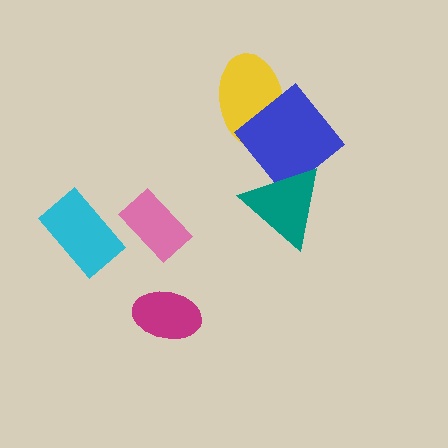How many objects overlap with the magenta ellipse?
0 objects overlap with the magenta ellipse.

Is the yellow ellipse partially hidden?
Yes, it is partially covered by another shape.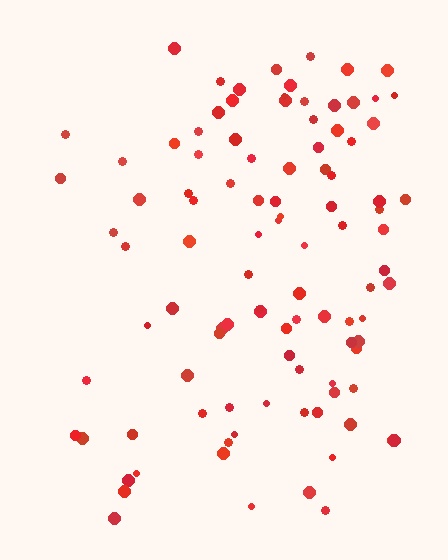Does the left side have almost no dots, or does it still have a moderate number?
Still a moderate number, just noticeably fewer than the right.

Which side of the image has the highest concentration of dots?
The right.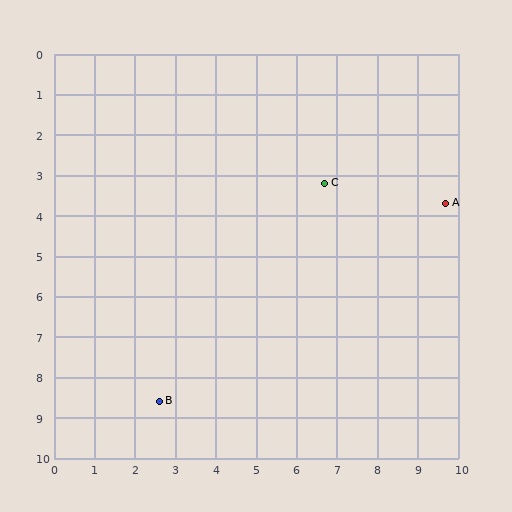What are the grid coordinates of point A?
Point A is at approximately (9.7, 3.7).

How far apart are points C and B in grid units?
Points C and B are about 6.8 grid units apart.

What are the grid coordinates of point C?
Point C is at approximately (6.7, 3.2).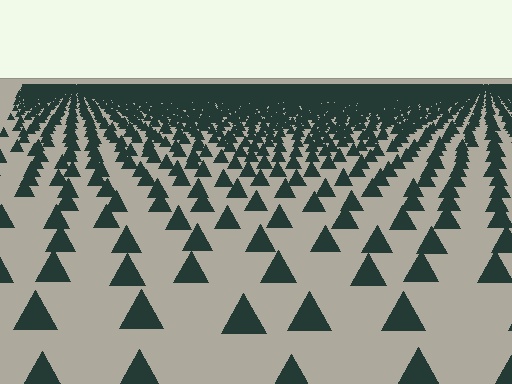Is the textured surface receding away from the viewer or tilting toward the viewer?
The surface is receding away from the viewer. Texture elements get smaller and denser toward the top.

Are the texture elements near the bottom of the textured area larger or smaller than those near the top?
Larger. Near the bottom, elements are closer to the viewer and appear at a bigger on-screen size.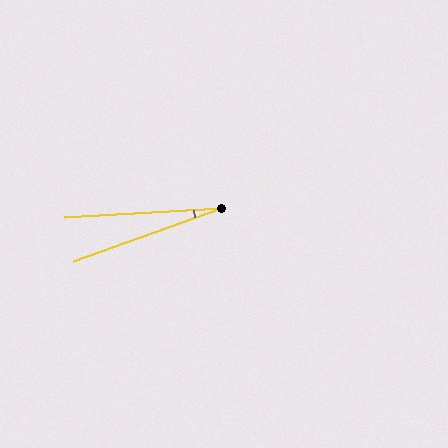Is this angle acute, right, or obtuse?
It is acute.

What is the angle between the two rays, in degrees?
Approximately 16 degrees.